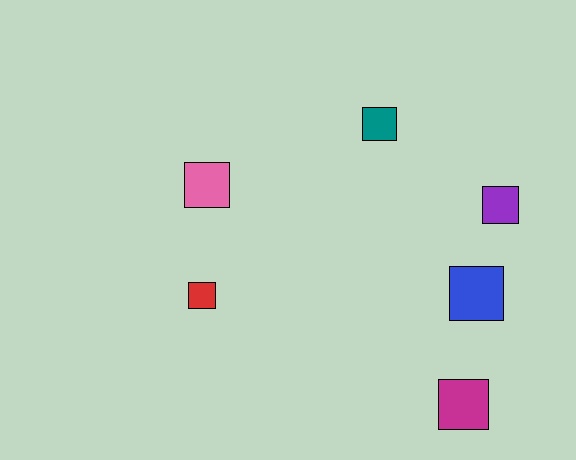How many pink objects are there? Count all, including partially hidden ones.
There is 1 pink object.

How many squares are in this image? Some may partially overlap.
There are 6 squares.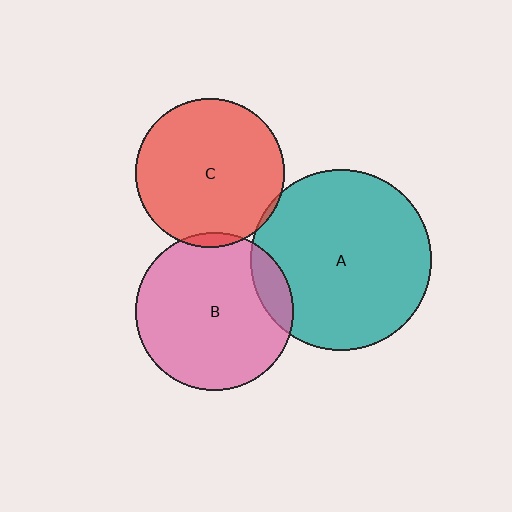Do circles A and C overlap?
Yes.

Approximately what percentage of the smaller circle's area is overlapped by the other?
Approximately 5%.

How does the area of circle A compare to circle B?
Approximately 1.3 times.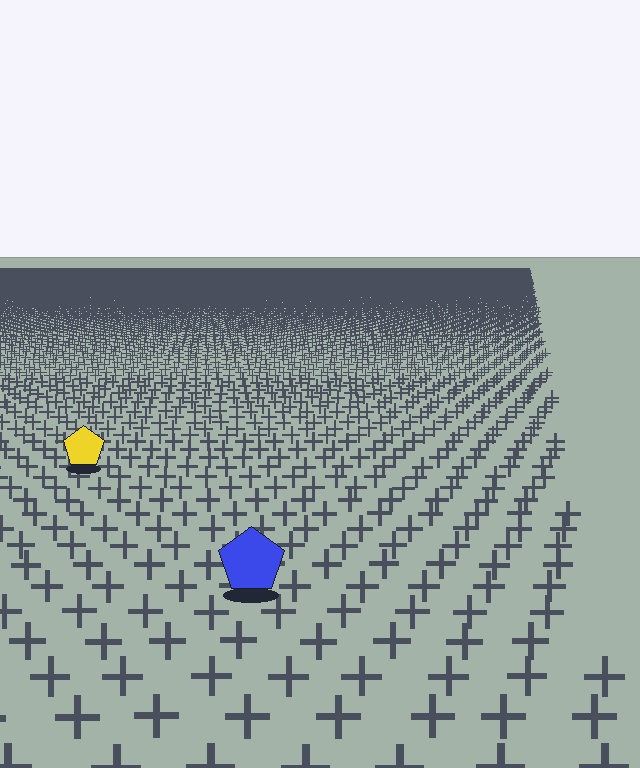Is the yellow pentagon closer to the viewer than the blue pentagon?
No. The blue pentagon is closer — you can tell from the texture gradient: the ground texture is coarser near it.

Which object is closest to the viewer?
The blue pentagon is closest. The texture marks near it are larger and more spread out.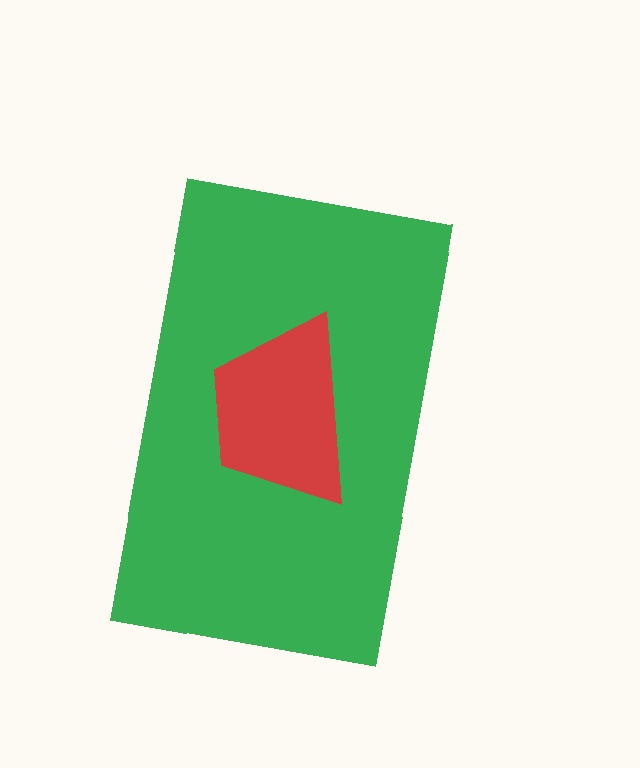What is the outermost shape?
The green rectangle.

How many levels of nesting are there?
2.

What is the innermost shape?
The red trapezoid.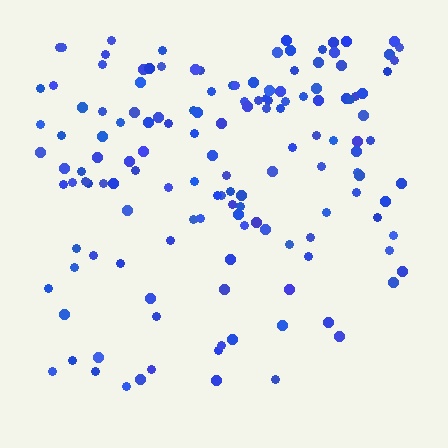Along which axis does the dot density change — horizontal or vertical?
Vertical.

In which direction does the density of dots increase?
From bottom to top, with the top side densest.